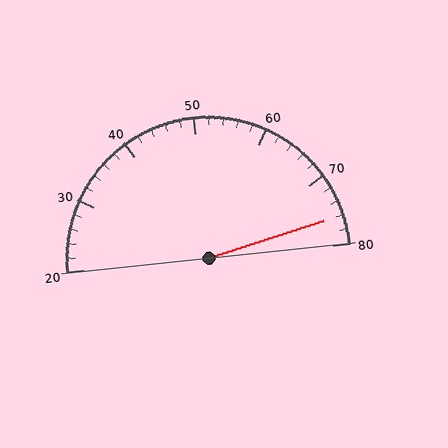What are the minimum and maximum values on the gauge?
The gauge ranges from 20 to 80.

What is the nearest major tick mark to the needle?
The nearest major tick mark is 80.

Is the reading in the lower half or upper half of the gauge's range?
The reading is in the upper half of the range (20 to 80).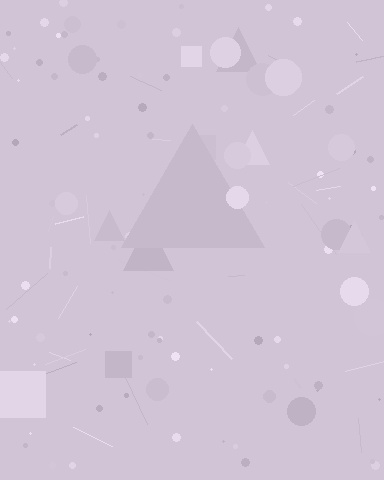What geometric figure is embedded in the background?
A triangle is embedded in the background.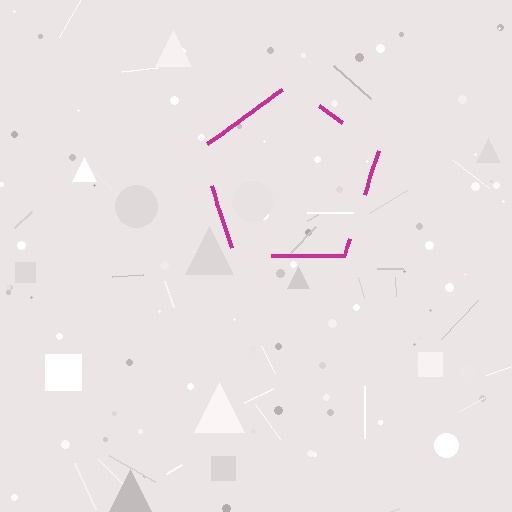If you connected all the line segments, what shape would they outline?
They would outline a pentagon.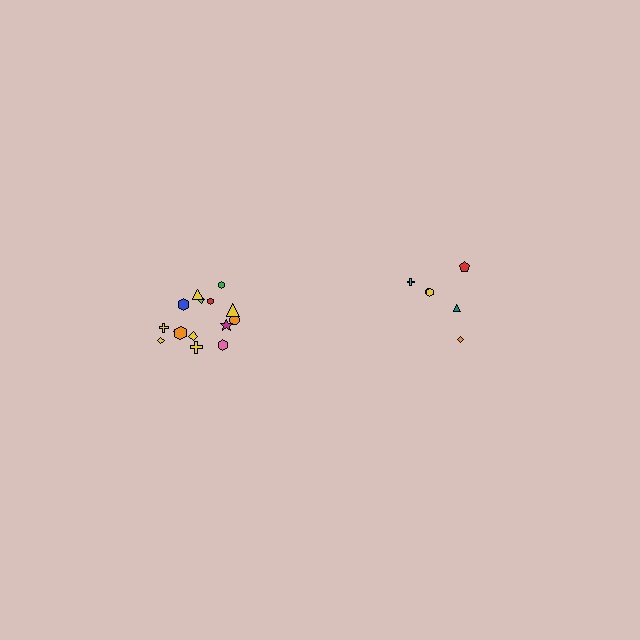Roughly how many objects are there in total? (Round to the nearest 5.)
Roughly 20 objects in total.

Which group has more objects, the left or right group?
The left group.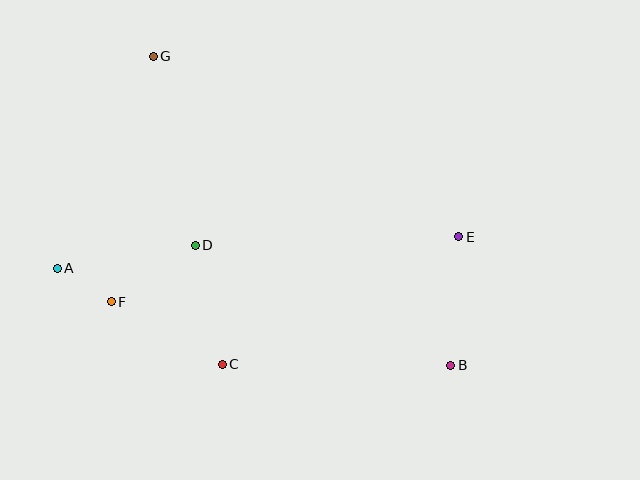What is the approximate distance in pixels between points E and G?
The distance between E and G is approximately 355 pixels.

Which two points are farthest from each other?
Points B and G are farthest from each other.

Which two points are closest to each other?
Points A and F are closest to each other.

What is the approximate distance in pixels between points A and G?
The distance between A and G is approximately 233 pixels.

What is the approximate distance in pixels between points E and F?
The distance between E and F is approximately 353 pixels.